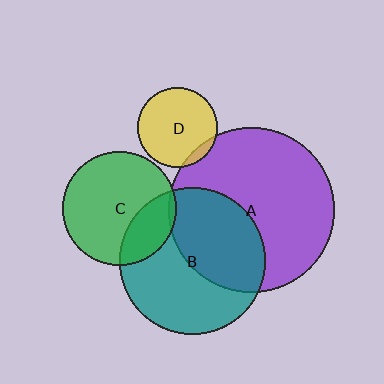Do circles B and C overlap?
Yes.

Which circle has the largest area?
Circle A (purple).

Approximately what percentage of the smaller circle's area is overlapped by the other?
Approximately 25%.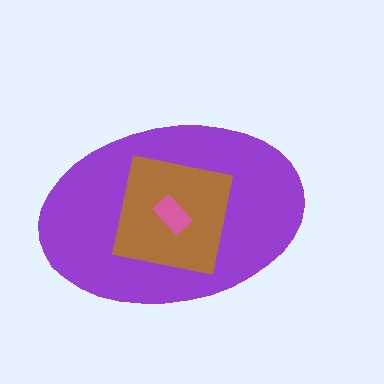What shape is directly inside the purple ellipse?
The brown square.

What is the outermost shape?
The purple ellipse.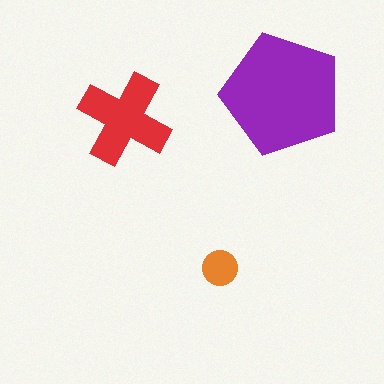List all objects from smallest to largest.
The orange circle, the red cross, the purple pentagon.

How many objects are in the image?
There are 3 objects in the image.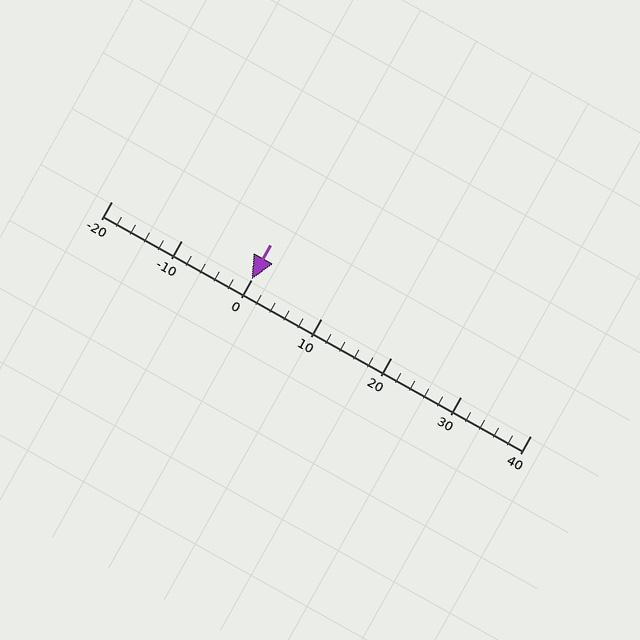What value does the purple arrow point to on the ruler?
The purple arrow points to approximately 0.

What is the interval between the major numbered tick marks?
The major tick marks are spaced 10 units apart.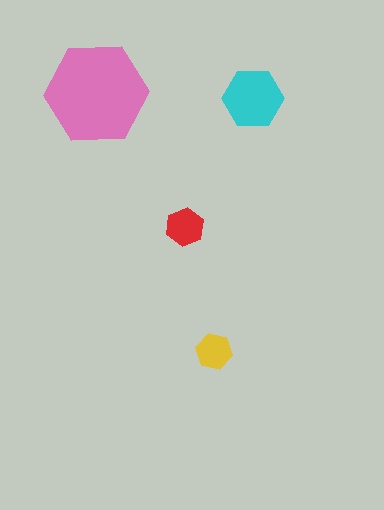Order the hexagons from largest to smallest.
the pink one, the cyan one, the red one, the yellow one.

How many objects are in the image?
There are 4 objects in the image.